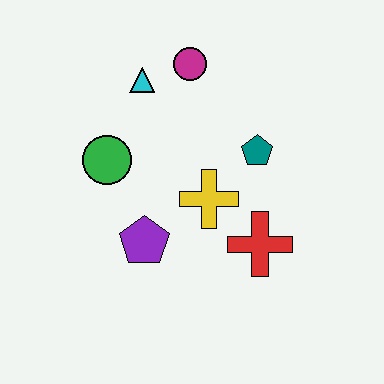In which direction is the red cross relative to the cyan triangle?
The red cross is below the cyan triangle.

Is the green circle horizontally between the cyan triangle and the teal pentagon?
No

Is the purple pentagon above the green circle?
No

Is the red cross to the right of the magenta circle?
Yes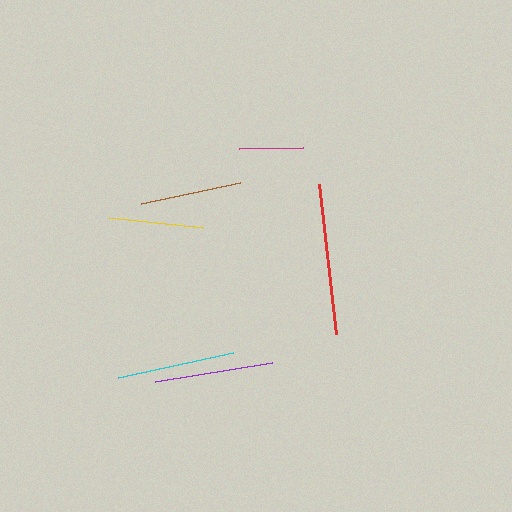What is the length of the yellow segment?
The yellow segment is approximately 95 pixels long.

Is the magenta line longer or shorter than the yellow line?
The yellow line is longer than the magenta line.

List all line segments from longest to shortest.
From longest to shortest: red, purple, cyan, brown, yellow, magenta.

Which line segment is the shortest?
The magenta line is the shortest at approximately 64 pixels.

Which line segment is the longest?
The red line is the longest at approximately 151 pixels.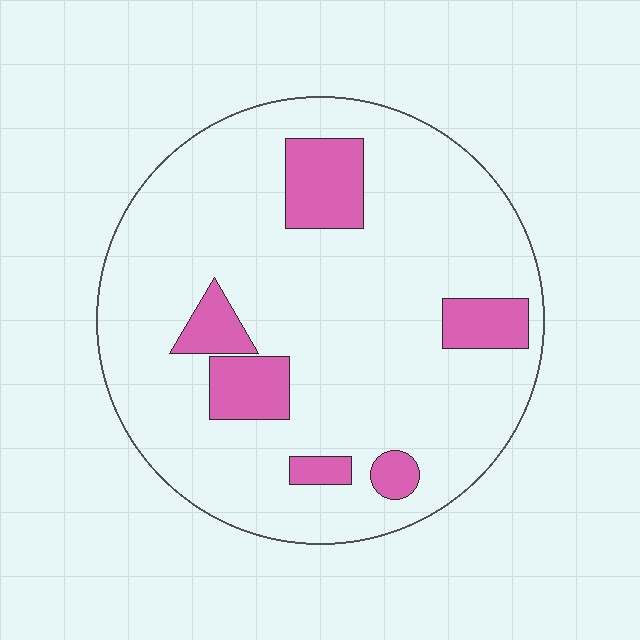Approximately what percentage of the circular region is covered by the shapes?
Approximately 15%.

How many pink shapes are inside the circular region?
6.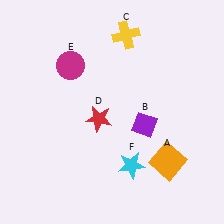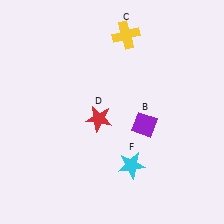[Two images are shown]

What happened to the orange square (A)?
The orange square (A) was removed in Image 2. It was in the bottom-right area of Image 1.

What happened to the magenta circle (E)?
The magenta circle (E) was removed in Image 2. It was in the top-left area of Image 1.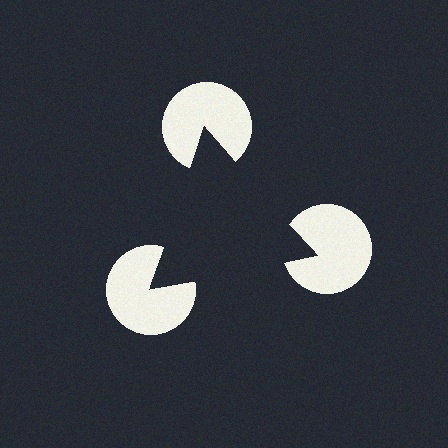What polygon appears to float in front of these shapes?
An illusory triangle — its edges are inferred from the aligned wedge cuts in the pac-man discs, not physically drawn.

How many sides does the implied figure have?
3 sides.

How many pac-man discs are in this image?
There are 3 — one at each vertex of the illusory triangle.